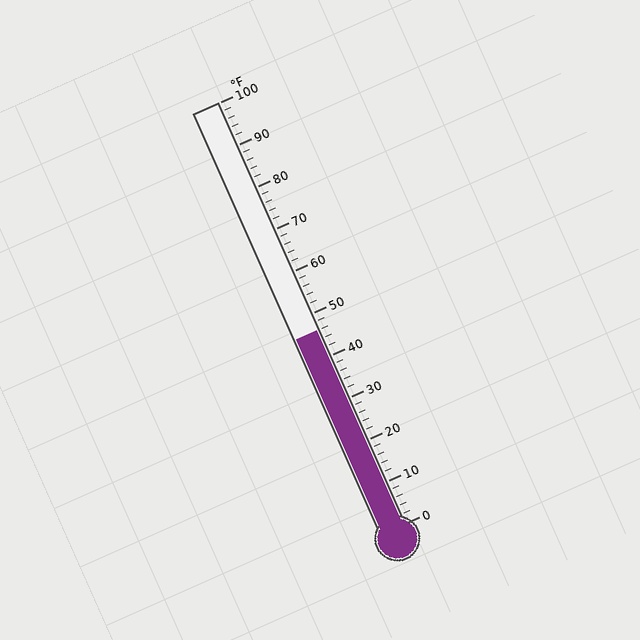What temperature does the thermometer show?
The thermometer shows approximately 46°F.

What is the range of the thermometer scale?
The thermometer scale ranges from 0°F to 100°F.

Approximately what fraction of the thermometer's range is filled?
The thermometer is filled to approximately 45% of its range.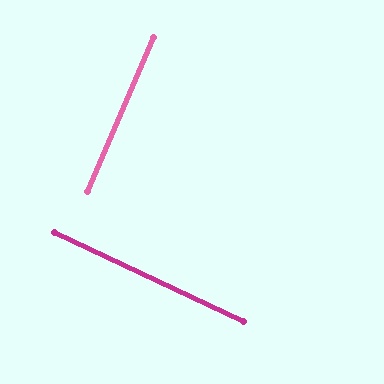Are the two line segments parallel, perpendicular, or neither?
Perpendicular — they meet at approximately 88°.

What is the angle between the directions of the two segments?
Approximately 88 degrees.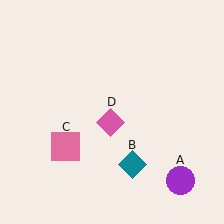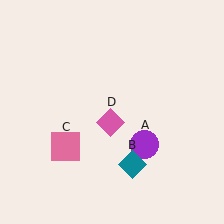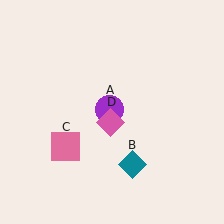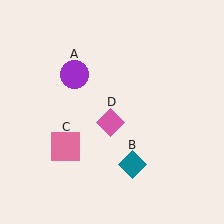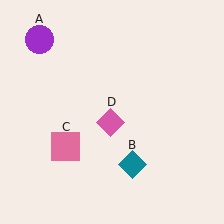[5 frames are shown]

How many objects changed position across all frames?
1 object changed position: purple circle (object A).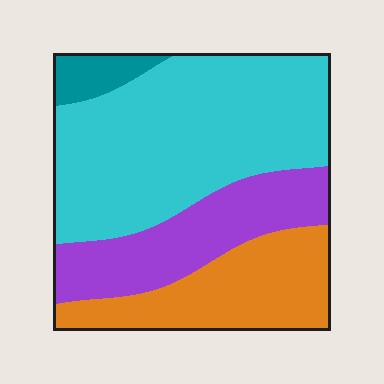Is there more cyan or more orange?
Cyan.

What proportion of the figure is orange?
Orange covers about 25% of the figure.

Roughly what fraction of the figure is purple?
Purple covers roughly 20% of the figure.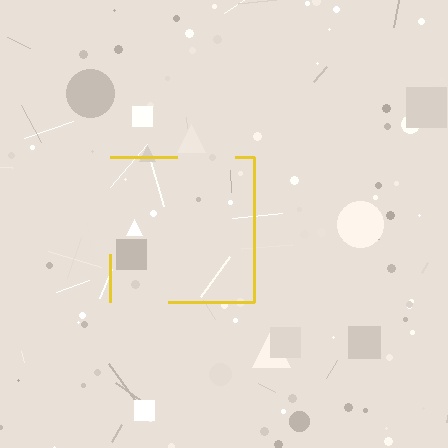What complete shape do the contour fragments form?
The contour fragments form a square.